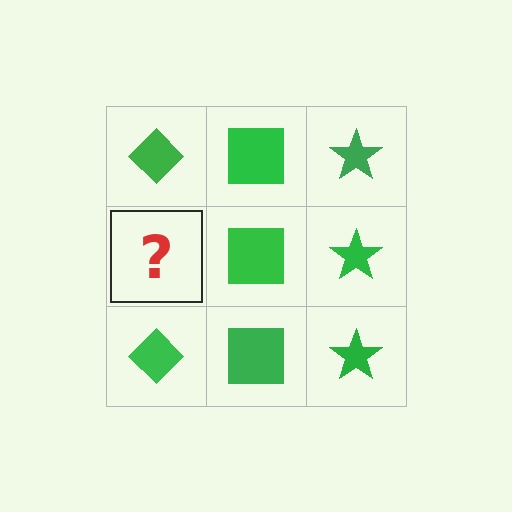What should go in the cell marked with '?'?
The missing cell should contain a green diamond.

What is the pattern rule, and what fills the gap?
The rule is that each column has a consistent shape. The gap should be filled with a green diamond.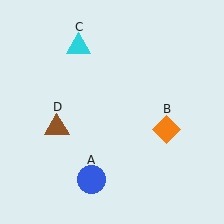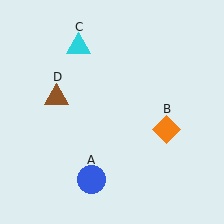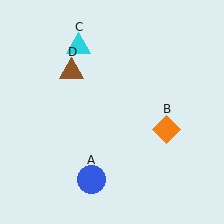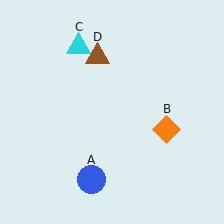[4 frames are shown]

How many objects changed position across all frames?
1 object changed position: brown triangle (object D).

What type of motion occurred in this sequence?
The brown triangle (object D) rotated clockwise around the center of the scene.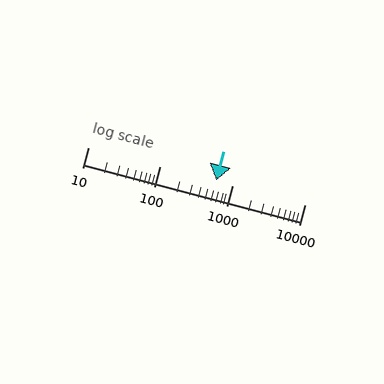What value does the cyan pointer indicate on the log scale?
The pointer indicates approximately 590.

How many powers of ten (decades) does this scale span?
The scale spans 3 decades, from 10 to 10000.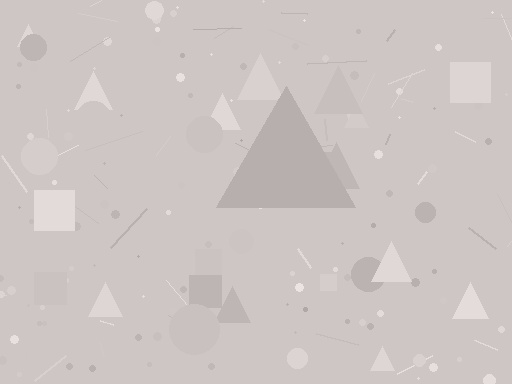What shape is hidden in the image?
A triangle is hidden in the image.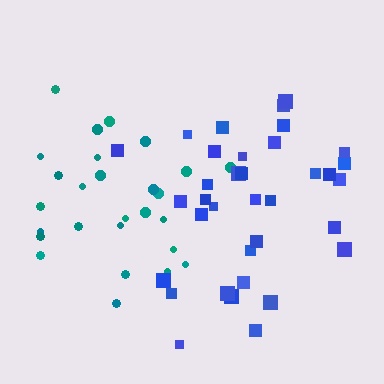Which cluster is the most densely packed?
Blue.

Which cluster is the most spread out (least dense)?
Teal.